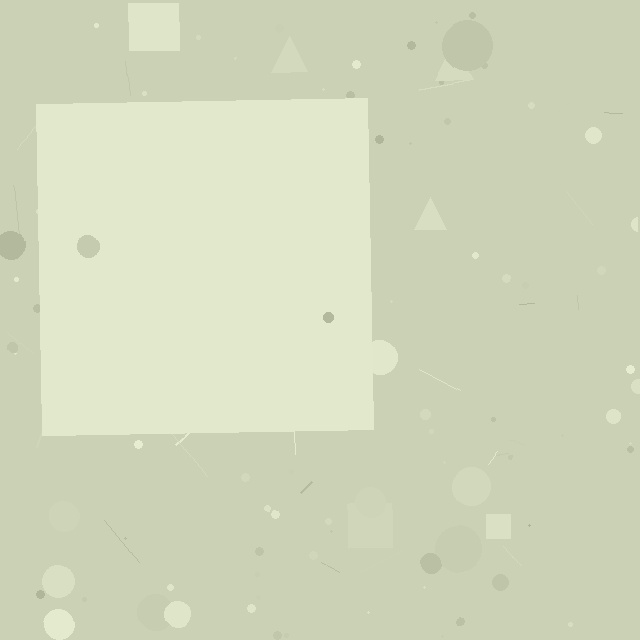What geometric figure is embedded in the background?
A square is embedded in the background.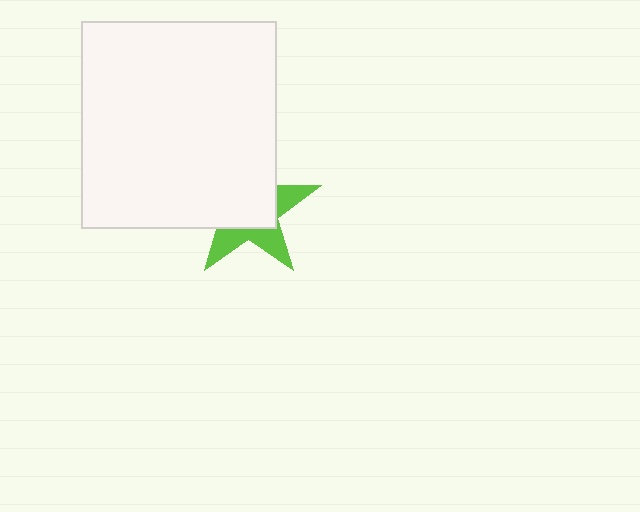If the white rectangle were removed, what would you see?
You would see the complete lime star.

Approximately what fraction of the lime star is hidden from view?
Roughly 62% of the lime star is hidden behind the white rectangle.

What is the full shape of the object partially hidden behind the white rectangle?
The partially hidden object is a lime star.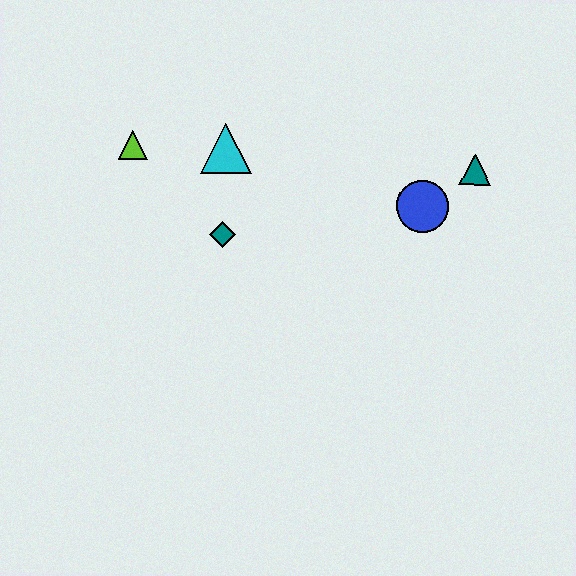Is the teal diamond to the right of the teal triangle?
No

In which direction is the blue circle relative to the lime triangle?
The blue circle is to the right of the lime triangle.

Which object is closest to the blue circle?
The teal triangle is closest to the blue circle.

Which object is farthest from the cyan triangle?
The teal triangle is farthest from the cyan triangle.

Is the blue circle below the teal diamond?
No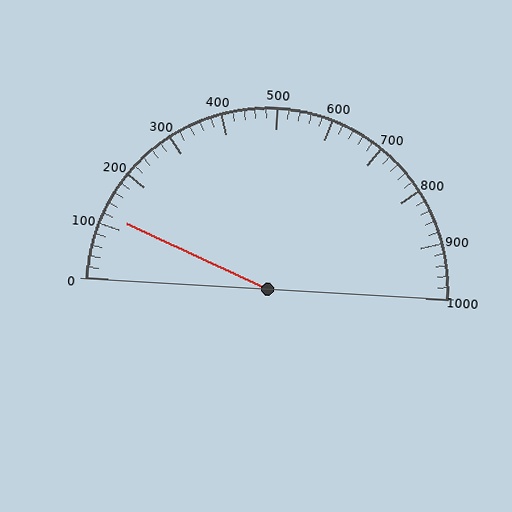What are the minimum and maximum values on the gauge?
The gauge ranges from 0 to 1000.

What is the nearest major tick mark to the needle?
The nearest major tick mark is 100.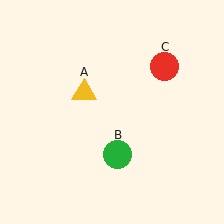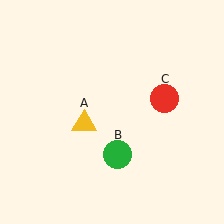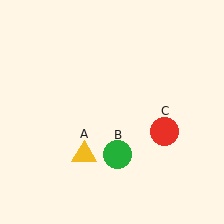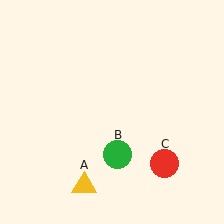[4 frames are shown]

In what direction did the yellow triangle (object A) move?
The yellow triangle (object A) moved down.